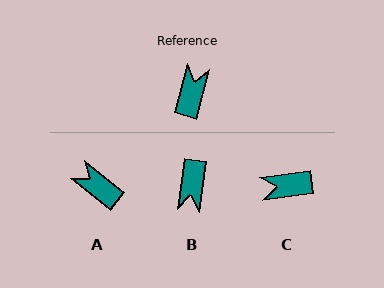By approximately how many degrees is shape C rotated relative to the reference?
Approximately 114 degrees counter-clockwise.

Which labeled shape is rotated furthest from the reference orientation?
B, about 172 degrees away.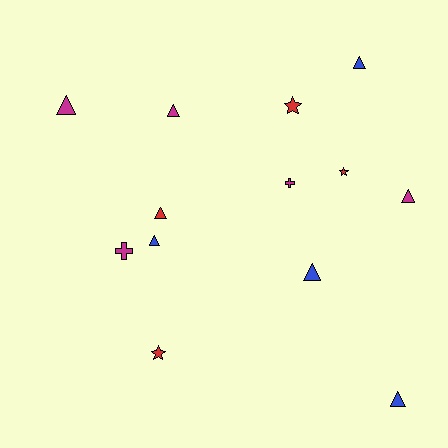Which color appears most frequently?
Magenta, with 5 objects.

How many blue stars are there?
There are no blue stars.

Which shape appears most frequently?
Triangle, with 8 objects.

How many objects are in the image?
There are 13 objects.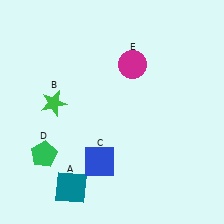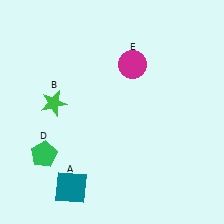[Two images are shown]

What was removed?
The blue square (C) was removed in Image 2.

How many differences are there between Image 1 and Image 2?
There is 1 difference between the two images.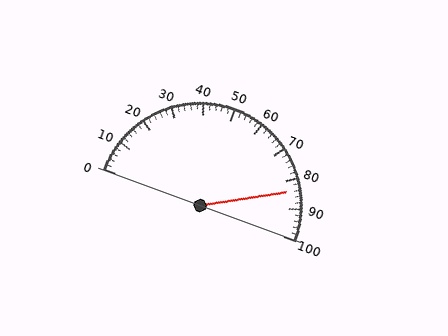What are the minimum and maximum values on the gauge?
The gauge ranges from 0 to 100.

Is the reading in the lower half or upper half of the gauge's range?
The reading is in the upper half of the range (0 to 100).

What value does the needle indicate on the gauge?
The needle indicates approximately 84.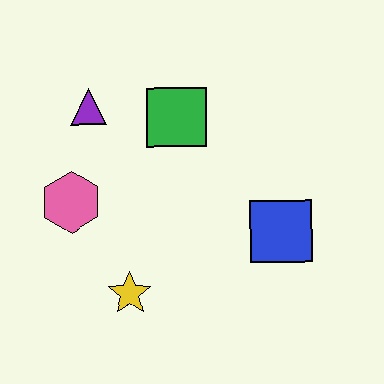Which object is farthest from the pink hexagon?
The blue square is farthest from the pink hexagon.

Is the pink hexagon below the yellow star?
No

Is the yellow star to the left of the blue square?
Yes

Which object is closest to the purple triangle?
The green square is closest to the purple triangle.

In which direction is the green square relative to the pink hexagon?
The green square is to the right of the pink hexagon.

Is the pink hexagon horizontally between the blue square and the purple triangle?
No